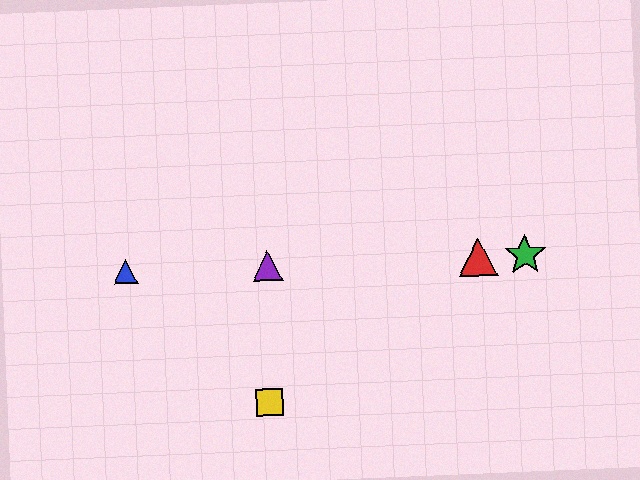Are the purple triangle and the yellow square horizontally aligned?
No, the purple triangle is at y≈266 and the yellow square is at y≈402.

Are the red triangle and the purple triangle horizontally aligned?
Yes, both are at y≈257.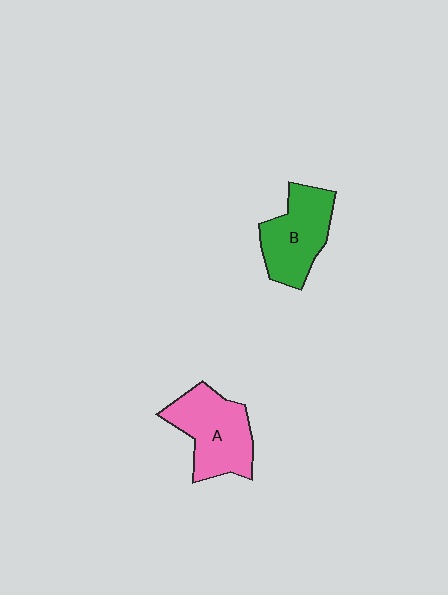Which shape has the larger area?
Shape A (pink).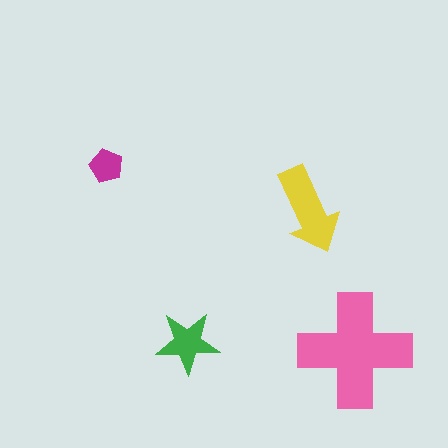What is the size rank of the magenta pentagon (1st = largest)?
4th.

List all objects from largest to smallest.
The pink cross, the yellow arrow, the green star, the magenta pentagon.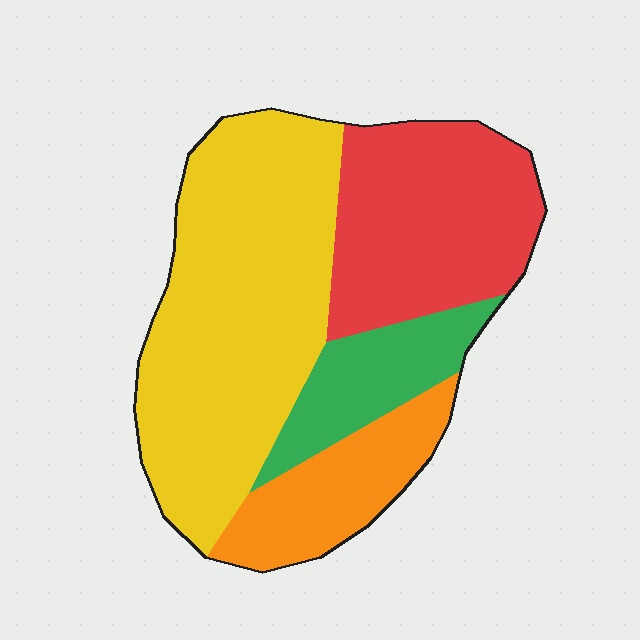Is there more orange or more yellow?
Yellow.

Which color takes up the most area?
Yellow, at roughly 45%.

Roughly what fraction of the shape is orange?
Orange takes up about one sixth (1/6) of the shape.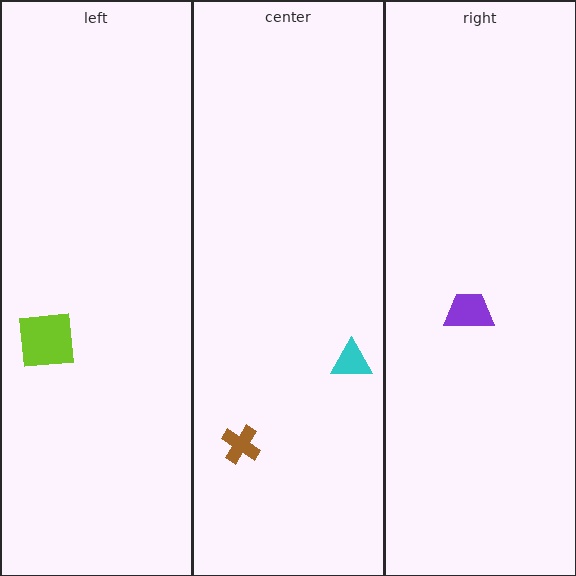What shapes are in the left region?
The lime square.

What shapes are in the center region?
The cyan triangle, the brown cross.